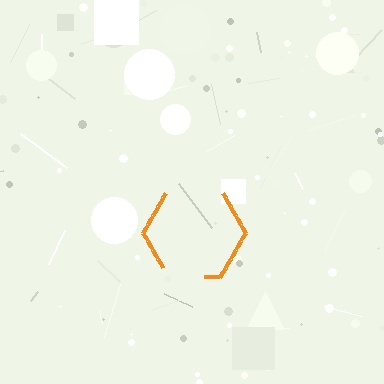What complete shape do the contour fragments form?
The contour fragments form a hexagon.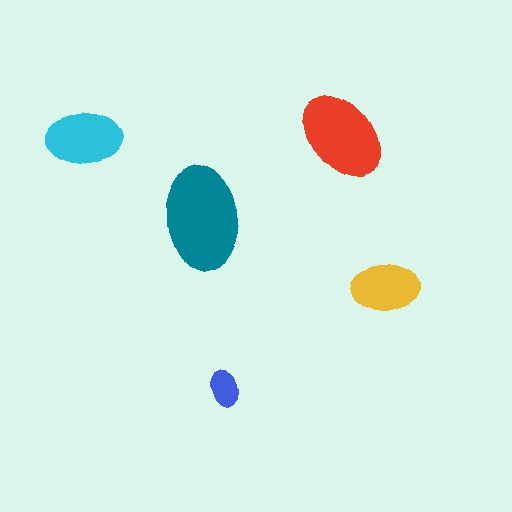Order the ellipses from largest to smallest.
the teal one, the red one, the cyan one, the yellow one, the blue one.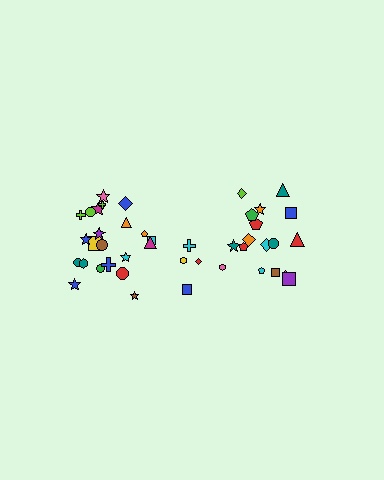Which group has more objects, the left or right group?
The left group.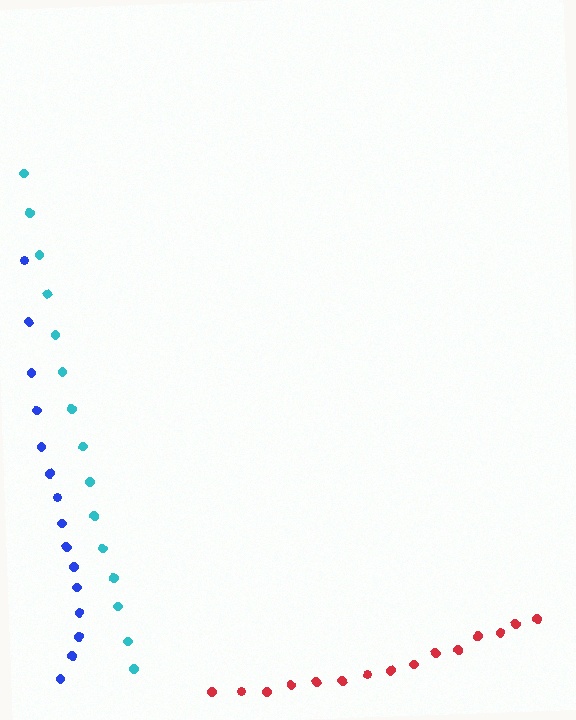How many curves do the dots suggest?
There are 3 distinct paths.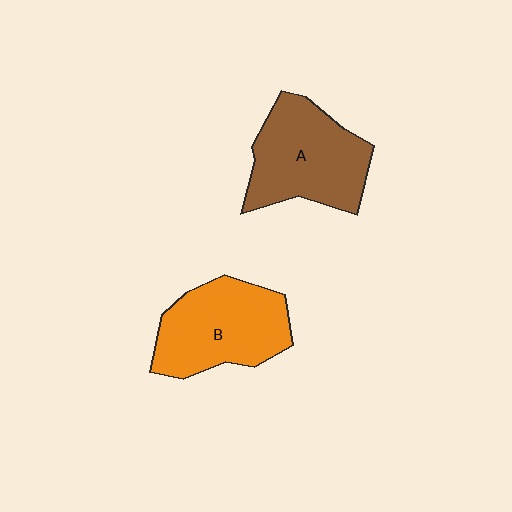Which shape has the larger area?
Shape A (brown).